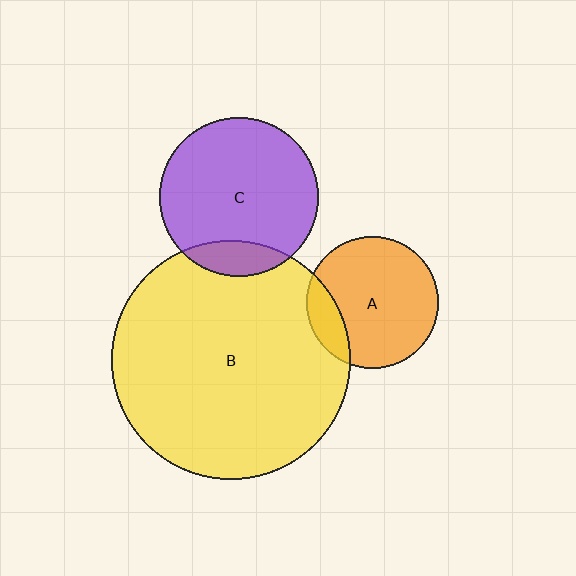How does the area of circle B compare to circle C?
Approximately 2.3 times.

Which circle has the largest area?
Circle B (yellow).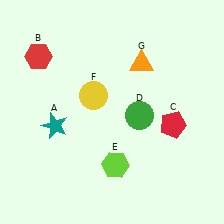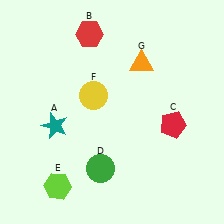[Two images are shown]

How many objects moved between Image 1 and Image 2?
3 objects moved between the two images.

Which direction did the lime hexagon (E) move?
The lime hexagon (E) moved left.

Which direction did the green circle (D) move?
The green circle (D) moved down.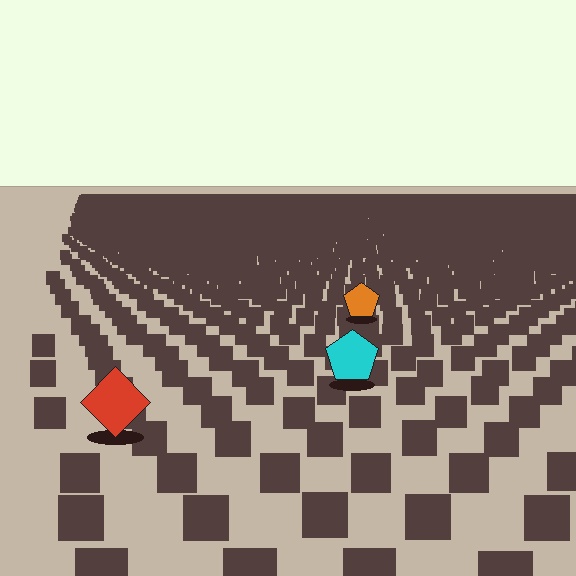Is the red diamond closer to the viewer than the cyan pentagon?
Yes. The red diamond is closer — you can tell from the texture gradient: the ground texture is coarser near it.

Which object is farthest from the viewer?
The orange pentagon is farthest from the viewer. It appears smaller and the ground texture around it is denser.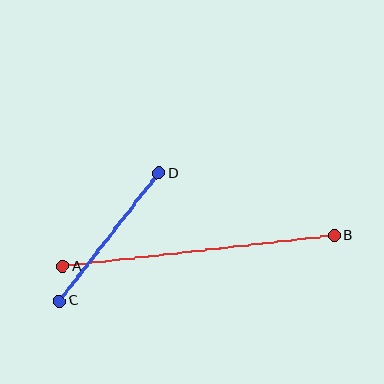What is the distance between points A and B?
The distance is approximately 273 pixels.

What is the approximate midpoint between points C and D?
The midpoint is at approximately (109, 237) pixels.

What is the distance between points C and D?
The distance is approximately 162 pixels.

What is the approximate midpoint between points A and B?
The midpoint is at approximately (198, 251) pixels.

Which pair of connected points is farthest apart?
Points A and B are farthest apart.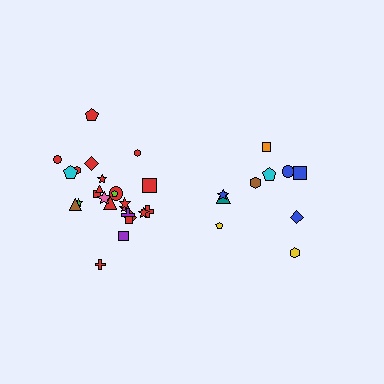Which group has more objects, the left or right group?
The left group.